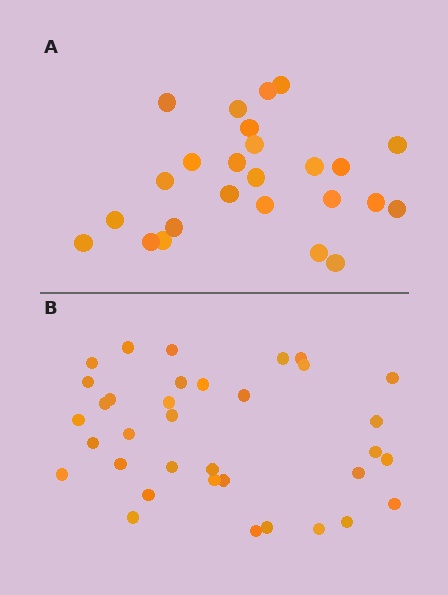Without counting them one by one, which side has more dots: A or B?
Region B (the bottom region) has more dots.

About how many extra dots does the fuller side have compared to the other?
Region B has roughly 10 or so more dots than region A.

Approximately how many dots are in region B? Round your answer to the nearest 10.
About 40 dots. (The exact count is 35, which rounds to 40.)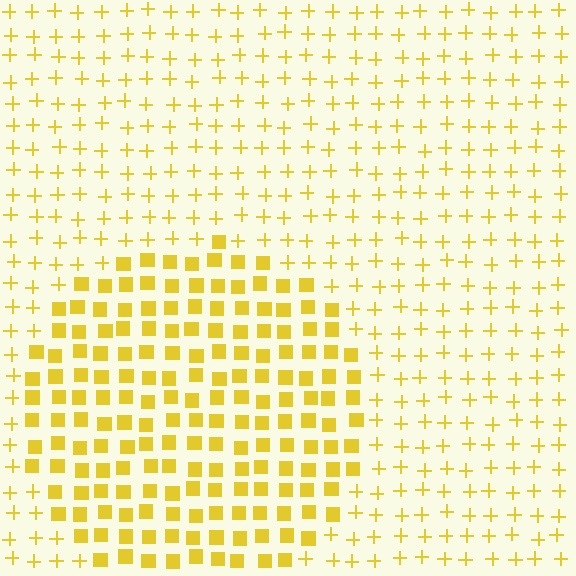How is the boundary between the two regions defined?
The boundary is defined by a change in element shape: squares inside vs. plus signs outside. All elements share the same color and spacing.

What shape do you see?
I see a circle.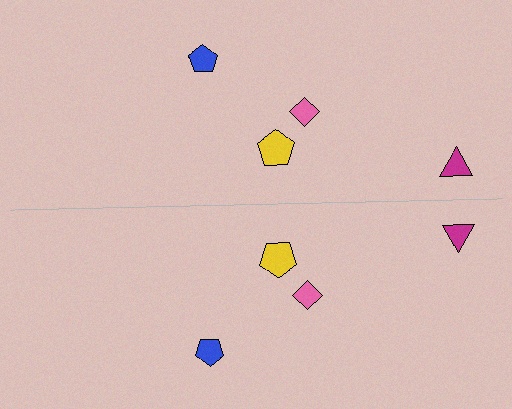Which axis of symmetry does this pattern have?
The pattern has a horizontal axis of symmetry running through the center of the image.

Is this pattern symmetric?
Yes, this pattern has bilateral (reflection) symmetry.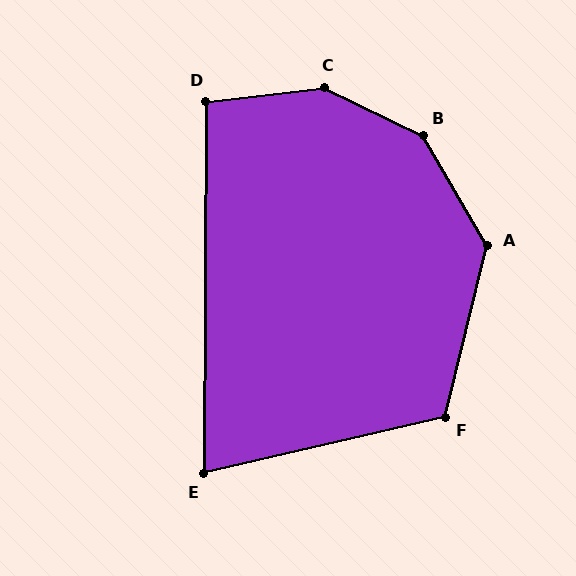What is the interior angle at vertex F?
Approximately 117 degrees (obtuse).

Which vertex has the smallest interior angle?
E, at approximately 77 degrees.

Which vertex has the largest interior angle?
C, at approximately 147 degrees.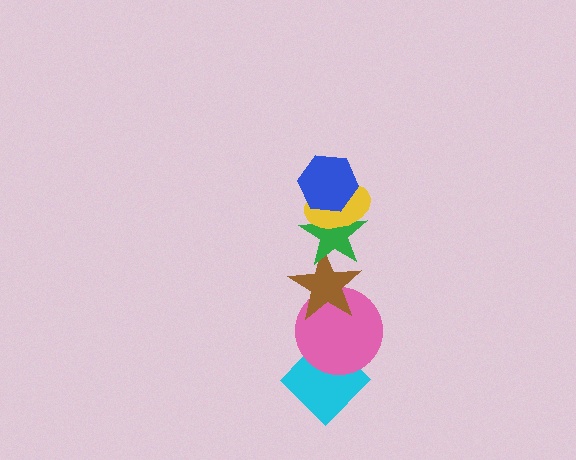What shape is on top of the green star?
The yellow ellipse is on top of the green star.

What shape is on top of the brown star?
The green star is on top of the brown star.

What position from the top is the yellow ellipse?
The yellow ellipse is 2nd from the top.